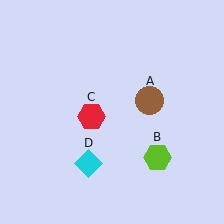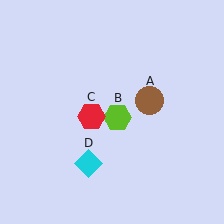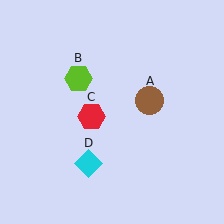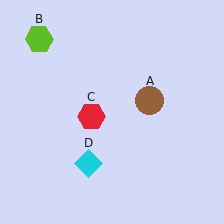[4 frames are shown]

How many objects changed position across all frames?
1 object changed position: lime hexagon (object B).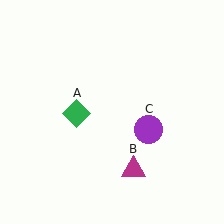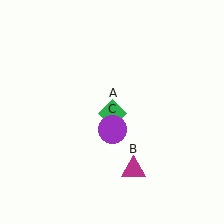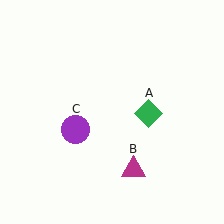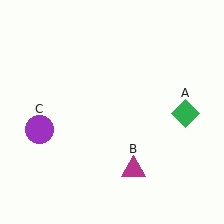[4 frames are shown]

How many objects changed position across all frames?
2 objects changed position: green diamond (object A), purple circle (object C).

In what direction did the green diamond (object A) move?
The green diamond (object A) moved right.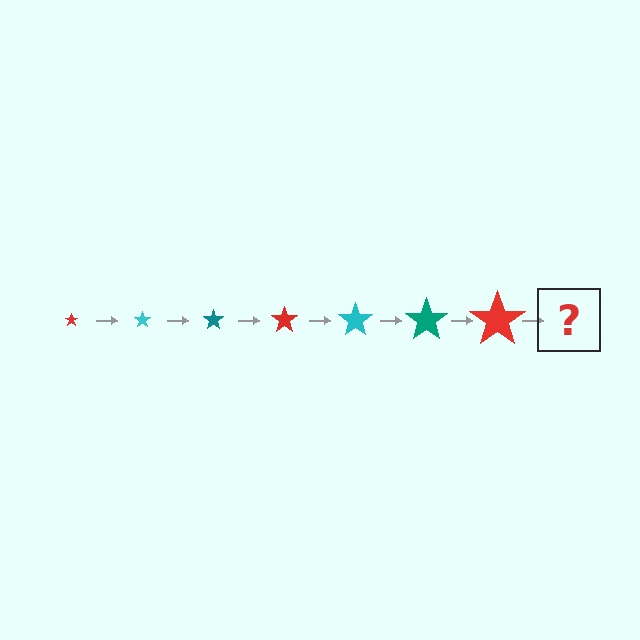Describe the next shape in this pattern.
It should be a cyan star, larger than the previous one.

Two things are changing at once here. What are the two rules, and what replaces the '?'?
The two rules are that the star grows larger each step and the color cycles through red, cyan, and teal. The '?' should be a cyan star, larger than the previous one.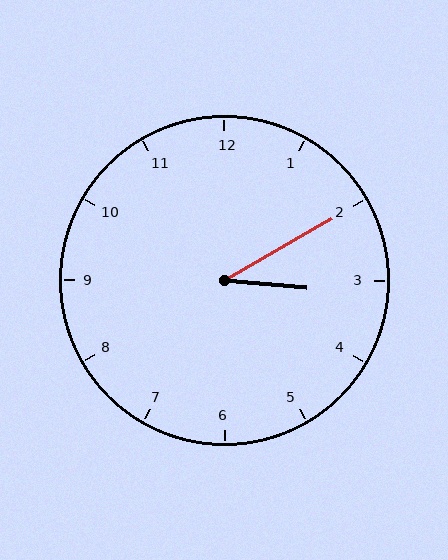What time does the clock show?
3:10.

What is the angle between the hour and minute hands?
Approximately 35 degrees.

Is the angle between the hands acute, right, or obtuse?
It is acute.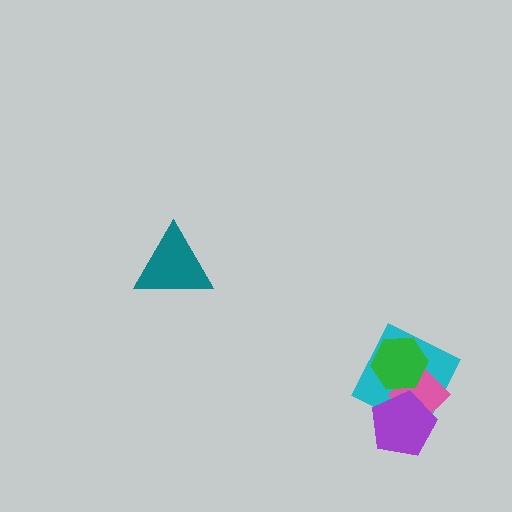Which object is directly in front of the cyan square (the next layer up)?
The pink diamond is directly in front of the cyan square.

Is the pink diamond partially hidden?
Yes, it is partially covered by another shape.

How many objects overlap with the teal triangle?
0 objects overlap with the teal triangle.